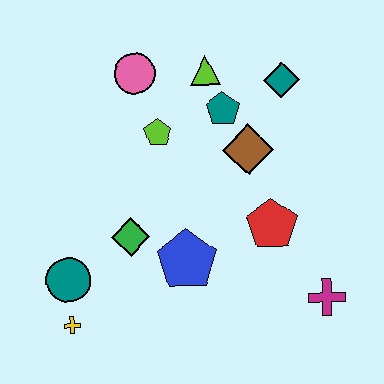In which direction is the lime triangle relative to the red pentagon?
The lime triangle is above the red pentagon.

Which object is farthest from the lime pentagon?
The magenta cross is farthest from the lime pentagon.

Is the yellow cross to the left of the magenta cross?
Yes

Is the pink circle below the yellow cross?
No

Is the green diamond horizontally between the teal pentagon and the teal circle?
Yes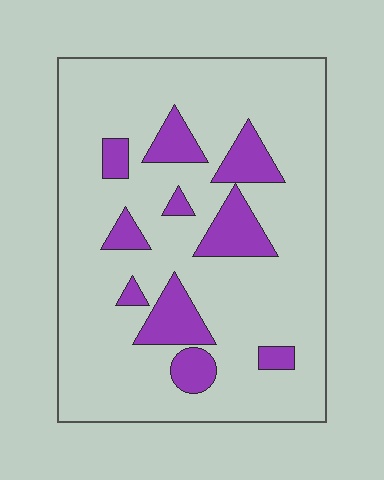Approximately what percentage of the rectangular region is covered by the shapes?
Approximately 15%.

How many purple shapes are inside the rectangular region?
10.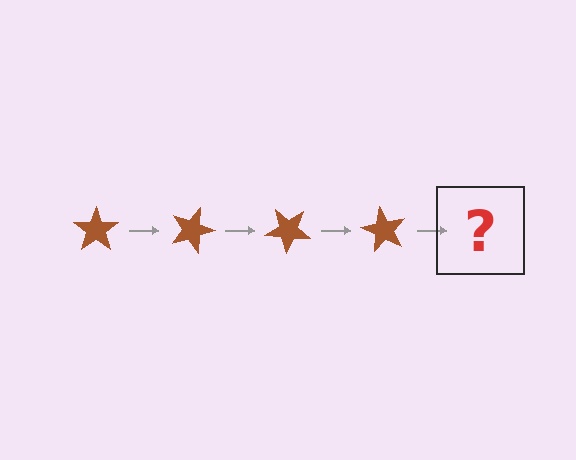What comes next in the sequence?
The next element should be a brown star rotated 80 degrees.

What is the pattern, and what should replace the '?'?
The pattern is that the star rotates 20 degrees each step. The '?' should be a brown star rotated 80 degrees.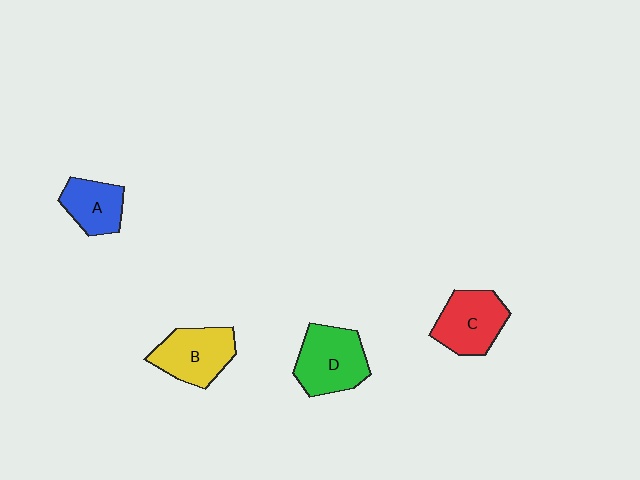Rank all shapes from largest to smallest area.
From largest to smallest: D (green), C (red), B (yellow), A (blue).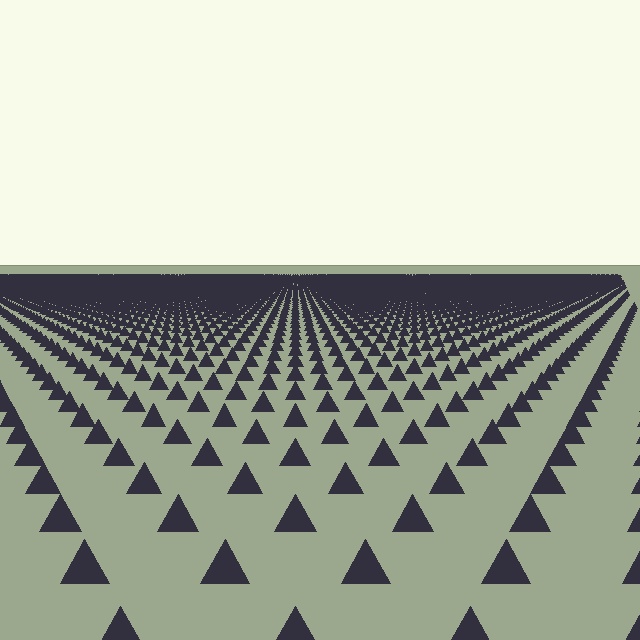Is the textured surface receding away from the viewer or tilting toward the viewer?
The surface is receding away from the viewer. Texture elements get smaller and denser toward the top.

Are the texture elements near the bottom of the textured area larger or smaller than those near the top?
Larger. Near the bottom, elements are closer to the viewer and appear at a bigger on-screen size.